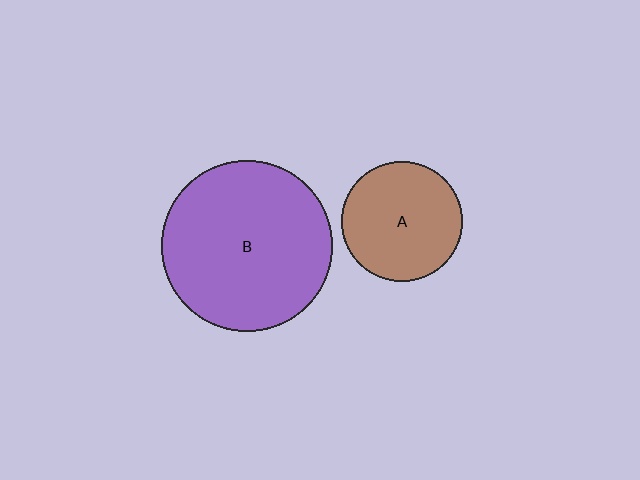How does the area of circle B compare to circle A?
Approximately 2.0 times.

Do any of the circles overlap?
No, none of the circles overlap.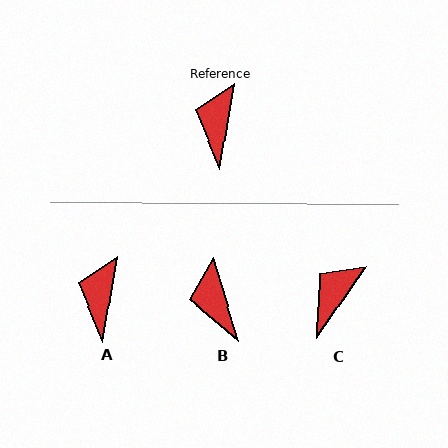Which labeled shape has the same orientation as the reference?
A.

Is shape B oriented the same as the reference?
No, it is off by about 27 degrees.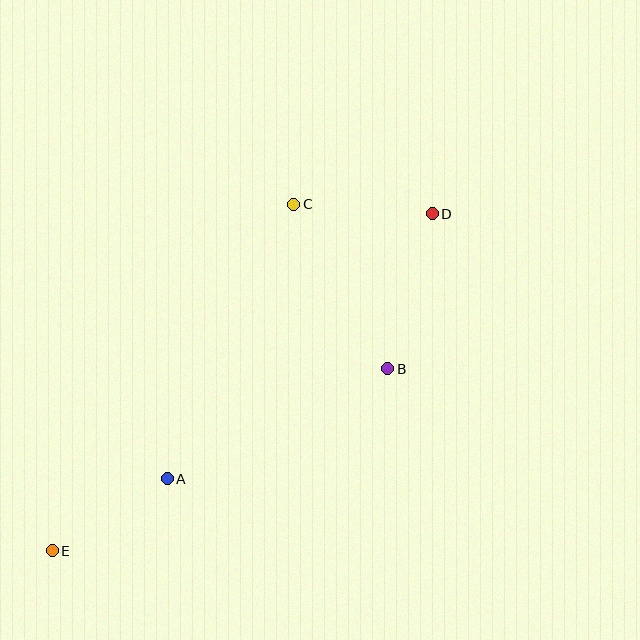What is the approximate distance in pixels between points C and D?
The distance between C and D is approximately 139 pixels.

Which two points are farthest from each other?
Points D and E are farthest from each other.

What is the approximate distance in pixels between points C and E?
The distance between C and E is approximately 422 pixels.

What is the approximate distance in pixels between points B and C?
The distance between B and C is approximately 189 pixels.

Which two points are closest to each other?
Points A and E are closest to each other.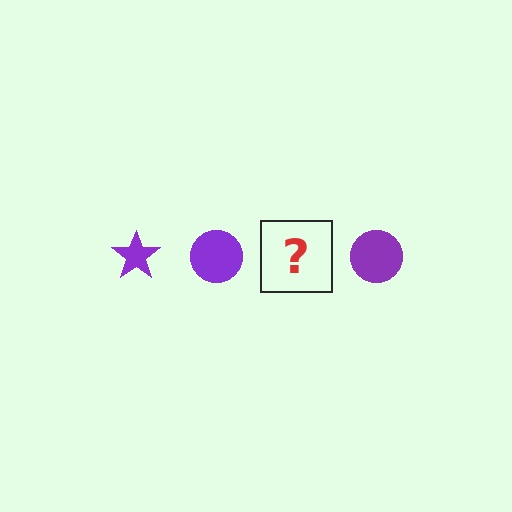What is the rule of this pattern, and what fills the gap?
The rule is that the pattern cycles through star, circle shapes in purple. The gap should be filled with a purple star.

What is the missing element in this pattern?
The missing element is a purple star.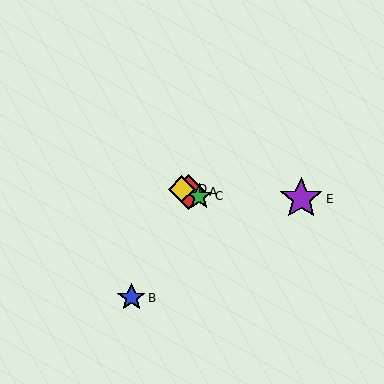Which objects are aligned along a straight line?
Objects A, C, D are aligned along a straight line.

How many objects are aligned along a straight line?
3 objects (A, C, D) are aligned along a straight line.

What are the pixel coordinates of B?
Object B is at (131, 298).